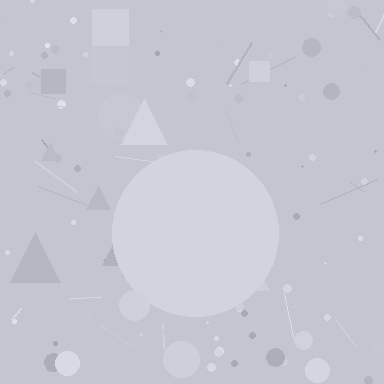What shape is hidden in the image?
A circle is hidden in the image.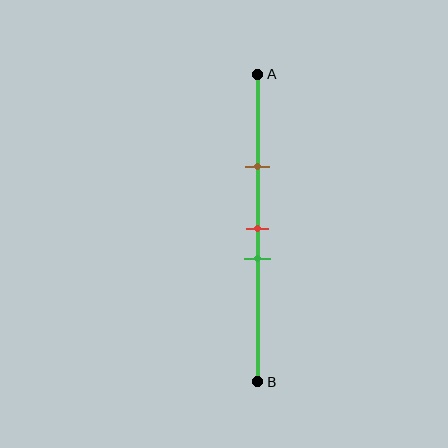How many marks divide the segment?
There are 3 marks dividing the segment.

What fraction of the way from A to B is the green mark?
The green mark is approximately 60% (0.6) of the way from A to B.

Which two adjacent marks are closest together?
The red and green marks are the closest adjacent pair.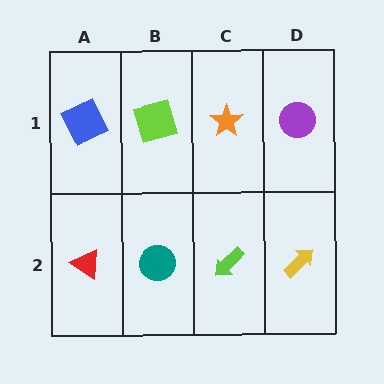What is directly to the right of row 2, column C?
A yellow arrow.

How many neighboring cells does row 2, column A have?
2.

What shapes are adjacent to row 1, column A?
A red triangle (row 2, column A), a lime square (row 1, column B).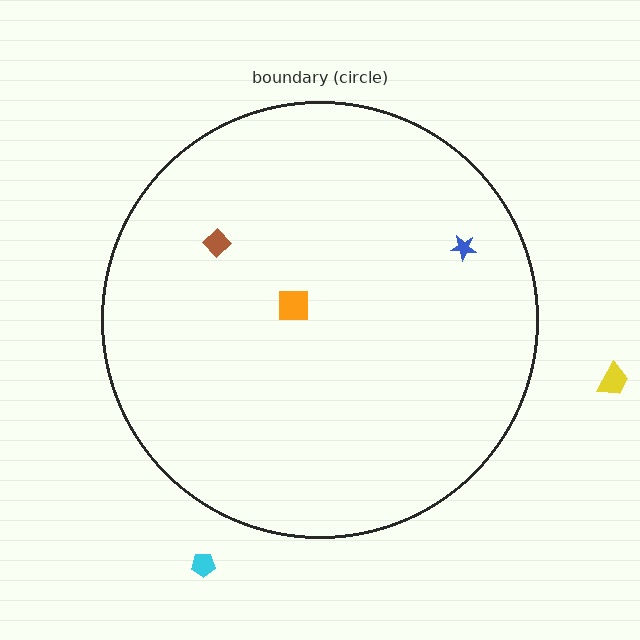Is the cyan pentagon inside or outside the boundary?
Outside.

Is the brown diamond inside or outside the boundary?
Inside.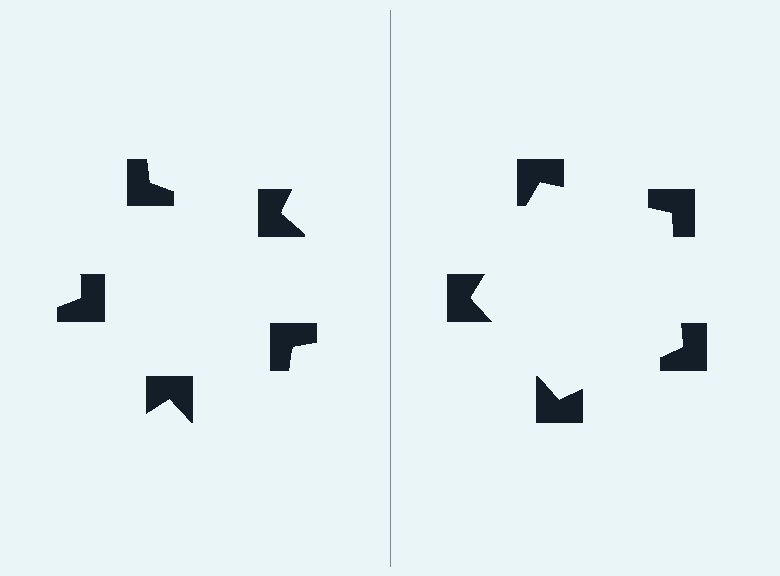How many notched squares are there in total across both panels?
10 — 5 on each side.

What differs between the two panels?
The notched squares are positioned identically on both sides; only the wedge orientations differ. On the right they align to a pentagon; on the left they are misaligned.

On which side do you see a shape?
An illusory pentagon appears on the right side. On the left side the wedge cuts are rotated, so no coherent shape forms.